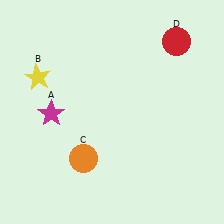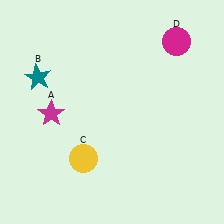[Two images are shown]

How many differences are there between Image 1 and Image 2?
There are 3 differences between the two images.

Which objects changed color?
B changed from yellow to teal. C changed from orange to yellow. D changed from red to magenta.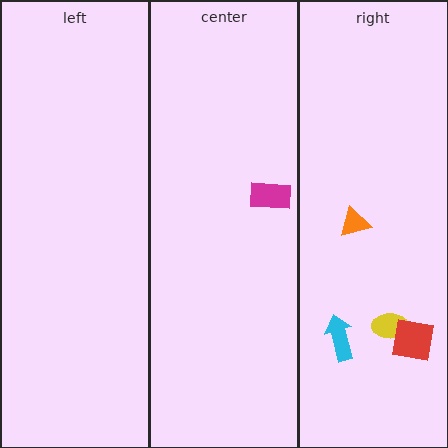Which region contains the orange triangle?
The right region.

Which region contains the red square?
The right region.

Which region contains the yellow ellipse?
The right region.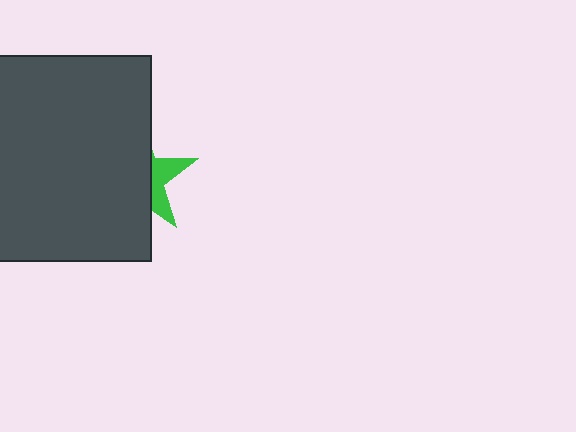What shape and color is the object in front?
The object in front is a dark gray square.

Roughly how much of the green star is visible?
A small part of it is visible (roughly 31%).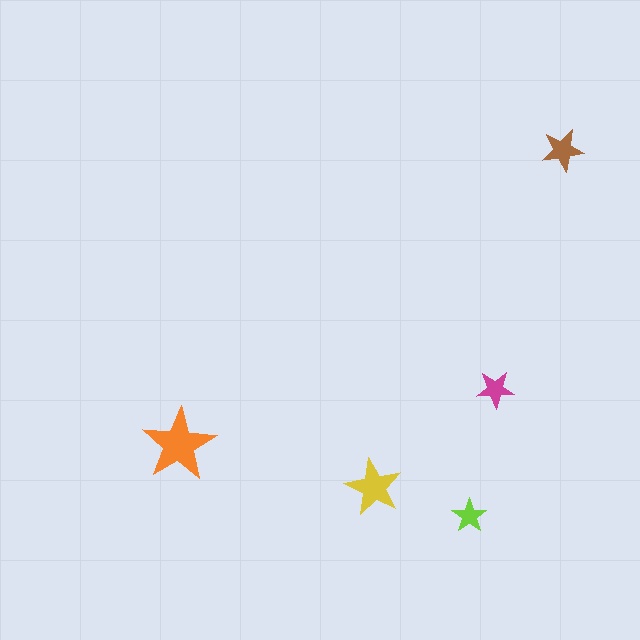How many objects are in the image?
There are 5 objects in the image.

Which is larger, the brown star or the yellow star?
The yellow one.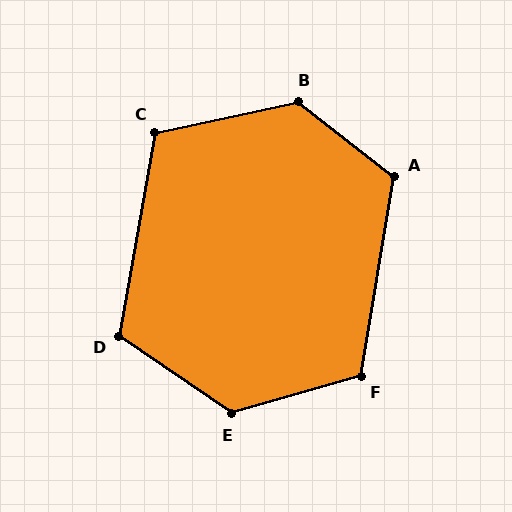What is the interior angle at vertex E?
Approximately 130 degrees (obtuse).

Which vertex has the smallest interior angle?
C, at approximately 112 degrees.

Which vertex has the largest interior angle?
B, at approximately 130 degrees.